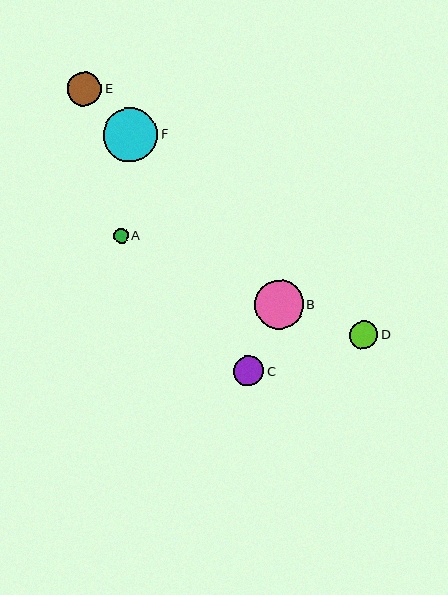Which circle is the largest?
Circle F is the largest with a size of approximately 54 pixels.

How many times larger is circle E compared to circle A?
Circle E is approximately 2.3 times the size of circle A.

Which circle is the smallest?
Circle A is the smallest with a size of approximately 15 pixels.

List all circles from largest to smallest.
From largest to smallest: F, B, E, C, D, A.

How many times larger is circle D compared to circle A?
Circle D is approximately 1.9 times the size of circle A.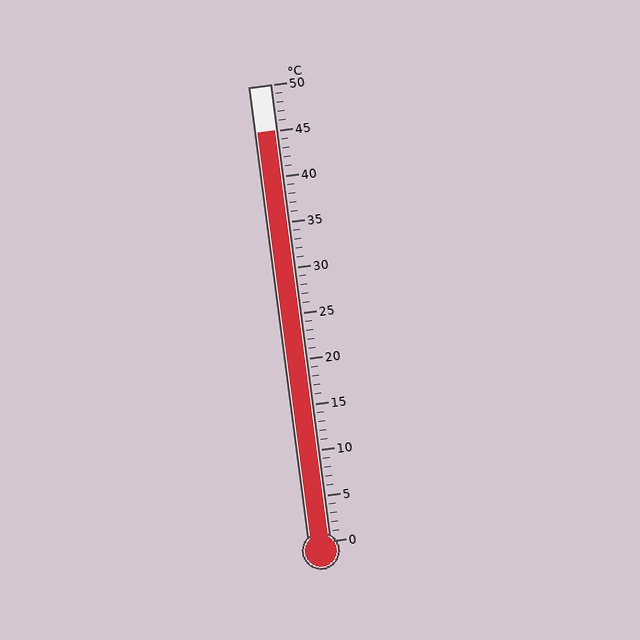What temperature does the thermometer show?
The thermometer shows approximately 45°C.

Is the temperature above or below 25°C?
The temperature is above 25°C.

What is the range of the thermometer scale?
The thermometer scale ranges from 0°C to 50°C.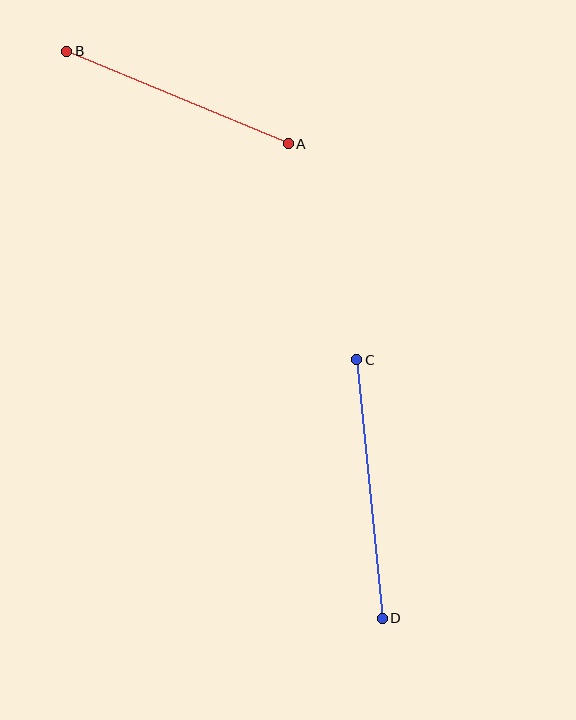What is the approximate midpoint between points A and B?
The midpoint is at approximately (177, 98) pixels.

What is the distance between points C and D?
The distance is approximately 260 pixels.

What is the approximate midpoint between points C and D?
The midpoint is at approximately (370, 489) pixels.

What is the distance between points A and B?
The distance is approximately 240 pixels.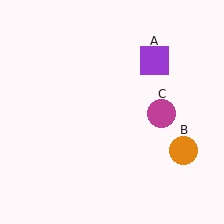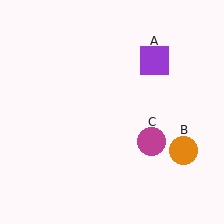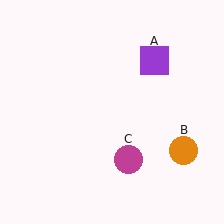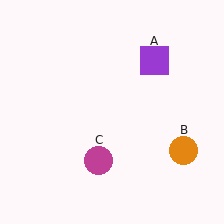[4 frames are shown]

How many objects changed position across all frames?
1 object changed position: magenta circle (object C).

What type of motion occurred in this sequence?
The magenta circle (object C) rotated clockwise around the center of the scene.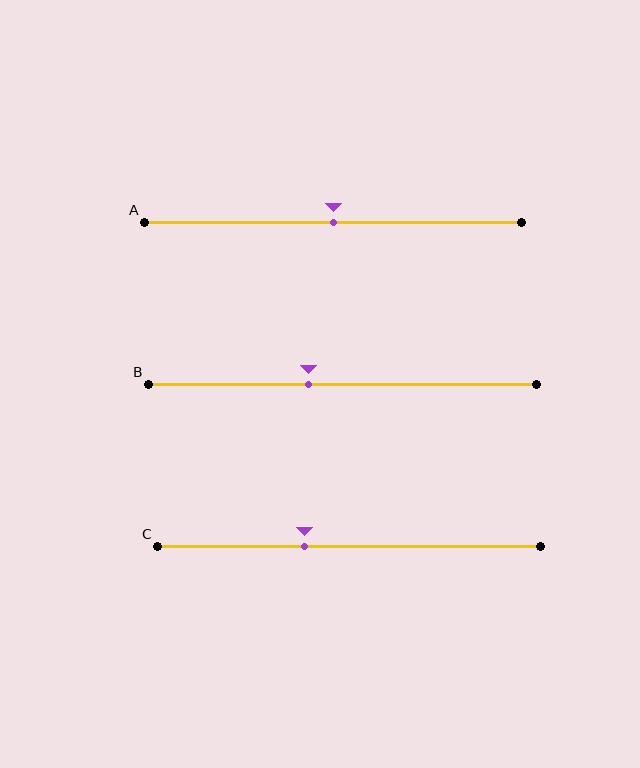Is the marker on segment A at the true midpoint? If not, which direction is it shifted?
Yes, the marker on segment A is at the true midpoint.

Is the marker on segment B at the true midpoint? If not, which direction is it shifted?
No, the marker on segment B is shifted to the left by about 9% of the segment length.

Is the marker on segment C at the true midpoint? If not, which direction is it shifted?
No, the marker on segment C is shifted to the left by about 12% of the segment length.